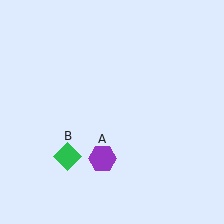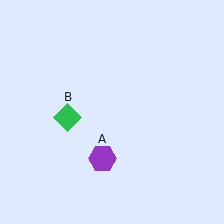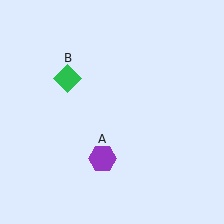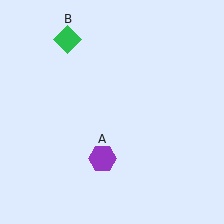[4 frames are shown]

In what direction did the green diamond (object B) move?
The green diamond (object B) moved up.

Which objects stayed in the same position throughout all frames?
Purple hexagon (object A) remained stationary.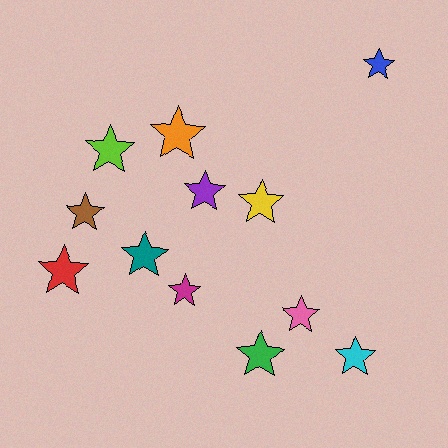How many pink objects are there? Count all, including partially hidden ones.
There is 1 pink object.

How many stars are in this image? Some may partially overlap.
There are 12 stars.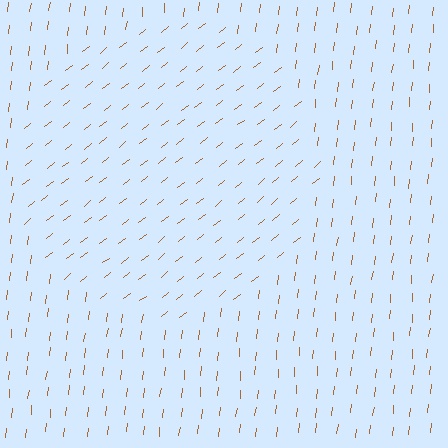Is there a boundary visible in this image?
Yes, there is a texture boundary formed by a change in line orientation.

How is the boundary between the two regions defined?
The boundary is defined purely by a change in line orientation (approximately 45 degrees difference). All lines are the same color and thickness.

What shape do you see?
I see a circle.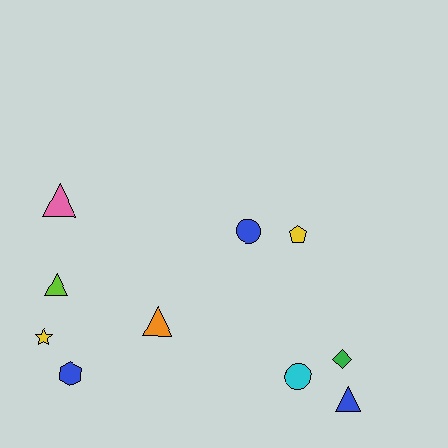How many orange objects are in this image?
There is 1 orange object.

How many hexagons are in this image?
There is 1 hexagon.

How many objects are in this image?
There are 10 objects.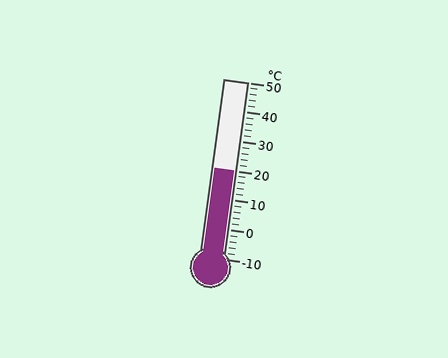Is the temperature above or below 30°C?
The temperature is below 30°C.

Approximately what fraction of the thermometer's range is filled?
The thermometer is filled to approximately 50% of its range.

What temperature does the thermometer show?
The thermometer shows approximately 20°C.